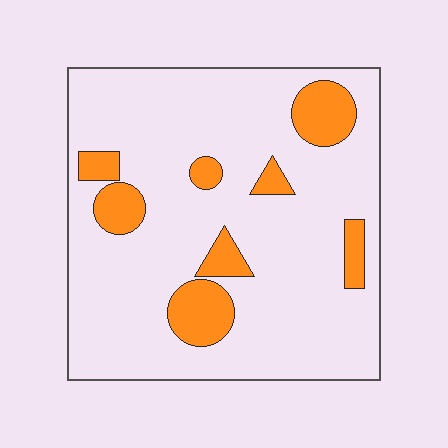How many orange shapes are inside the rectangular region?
8.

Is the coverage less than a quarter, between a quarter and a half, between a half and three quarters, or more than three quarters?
Less than a quarter.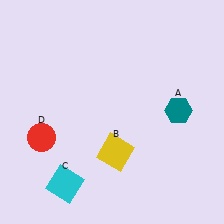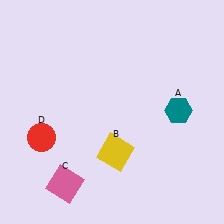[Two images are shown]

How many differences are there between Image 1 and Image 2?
There is 1 difference between the two images.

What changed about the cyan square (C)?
In Image 1, C is cyan. In Image 2, it changed to pink.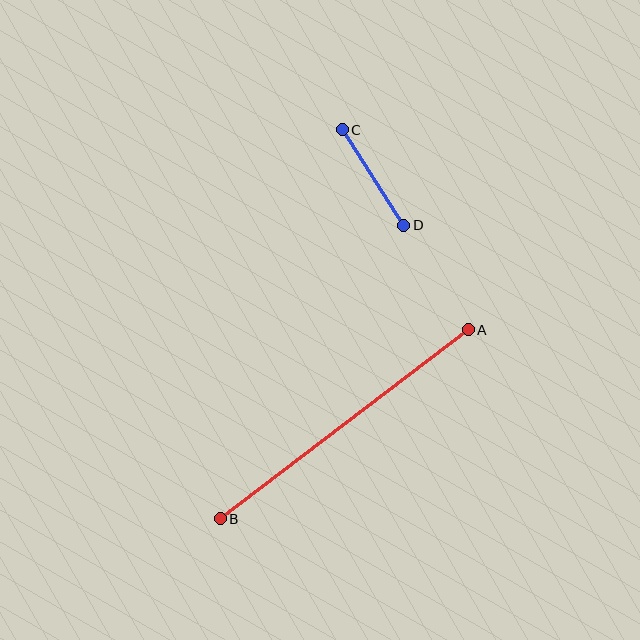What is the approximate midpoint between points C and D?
The midpoint is at approximately (373, 178) pixels.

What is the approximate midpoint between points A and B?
The midpoint is at approximately (344, 424) pixels.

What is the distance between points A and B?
The distance is approximately 311 pixels.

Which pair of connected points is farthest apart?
Points A and B are farthest apart.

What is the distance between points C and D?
The distance is approximately 114 pixels.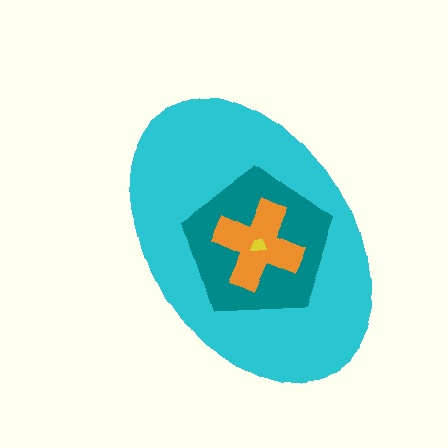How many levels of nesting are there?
4.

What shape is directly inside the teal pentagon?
The orange cross.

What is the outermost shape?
The cyan ellipse.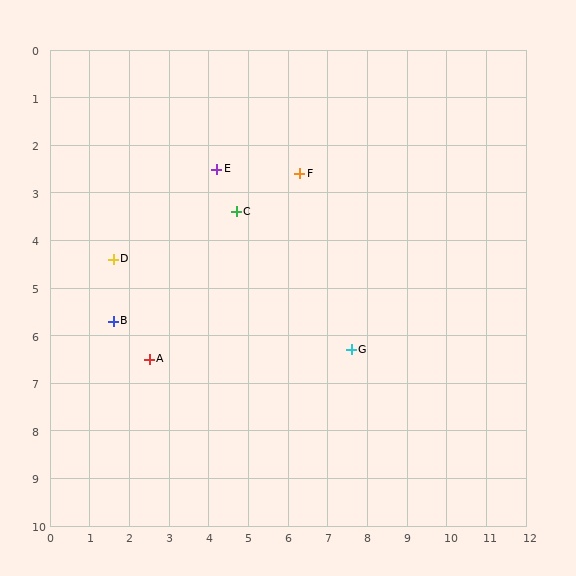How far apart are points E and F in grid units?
Points E and F are about 2.1 grid units apart.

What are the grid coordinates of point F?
Point F is at approximately (6.3, 2.6).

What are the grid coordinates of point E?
Point E is at approximately (4.2, 2.5).